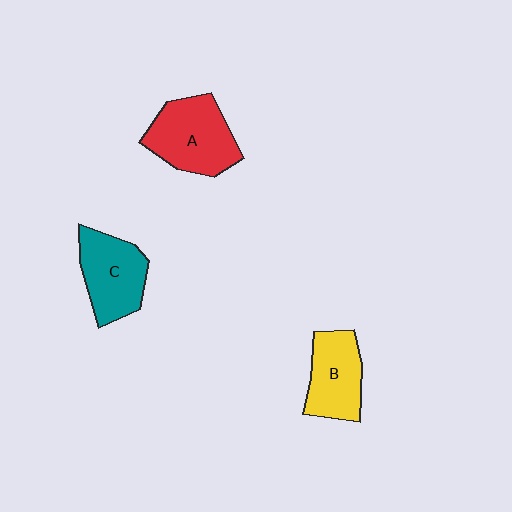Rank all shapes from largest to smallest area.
From largest to smallest: A (red), C (teal), B (yellow).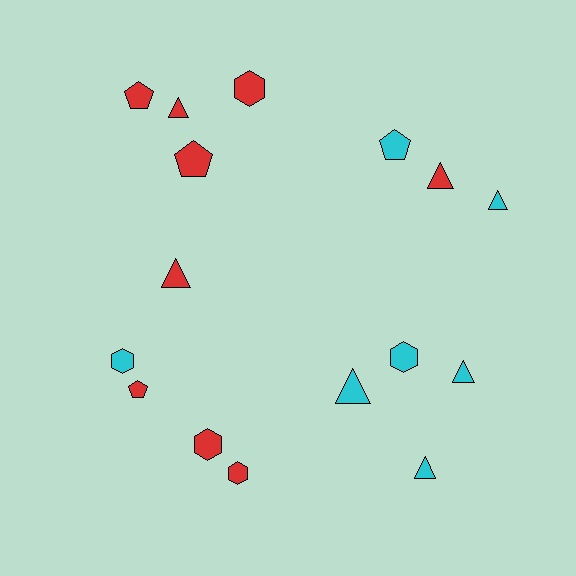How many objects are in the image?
There are 16 objects.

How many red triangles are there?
There are 3 red triangles.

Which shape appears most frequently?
Triangle, with 7 objects.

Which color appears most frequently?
Red, with 9 objects.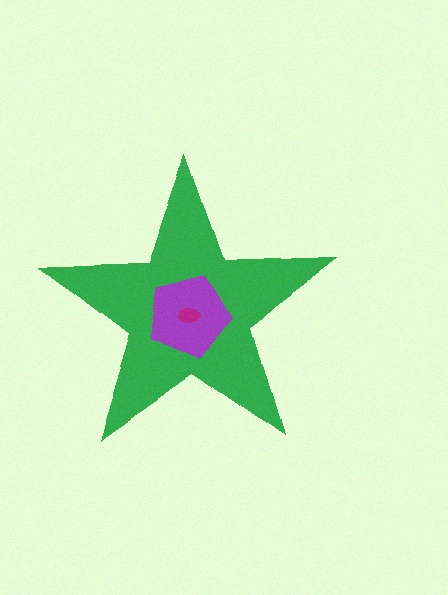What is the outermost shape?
The green star.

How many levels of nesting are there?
3.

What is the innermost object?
The magenta ellipse.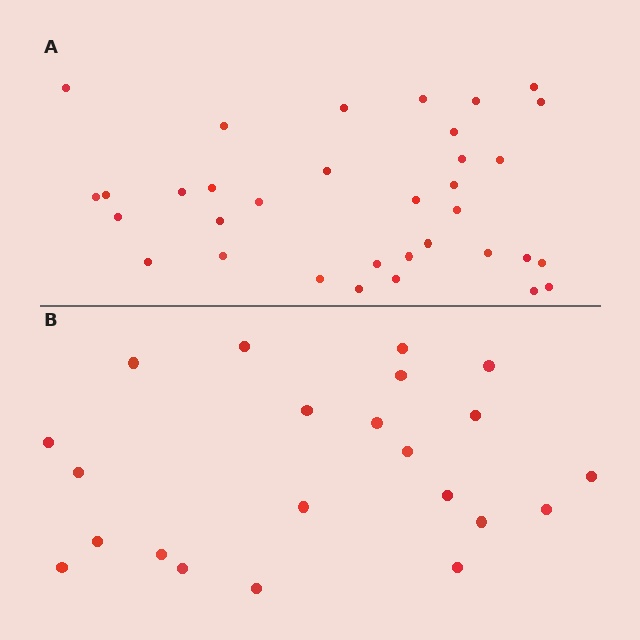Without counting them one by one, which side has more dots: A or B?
Region A (the top region) has more dots.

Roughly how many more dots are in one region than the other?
Region A has roughly 12 or so more dots than region B.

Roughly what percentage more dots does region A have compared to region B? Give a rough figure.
About 55% more.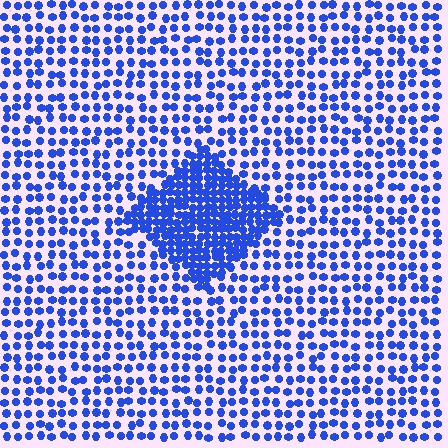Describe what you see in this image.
The image contains small blue elements arranged at two different densities. A diamond-shaped region is visible where the elements are more densely packed than the surrounding area.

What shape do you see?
I see a diamond.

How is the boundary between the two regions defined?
The boundary is defined by a change in element density (approximately 2.4x ratio). All elements are the same color, size, and shape.